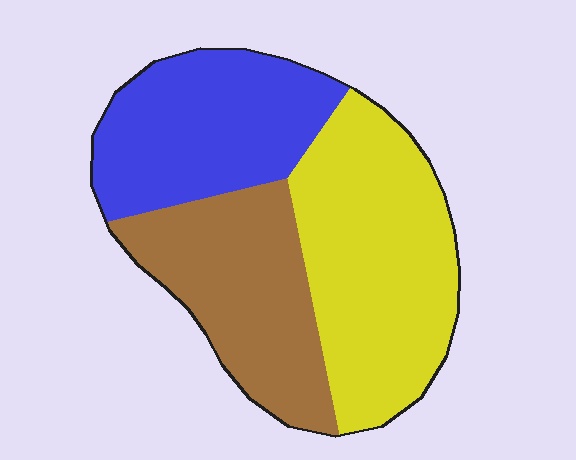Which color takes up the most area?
Yellow, at roughly 40%.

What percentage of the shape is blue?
Blue covers 30% of the shape.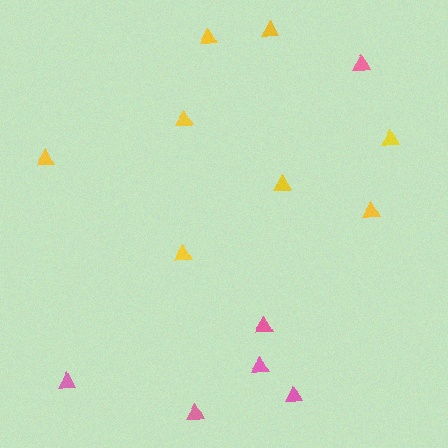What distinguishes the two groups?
There are 2 groups: one group of yellow triangles (8) and one group of pink triangles (6).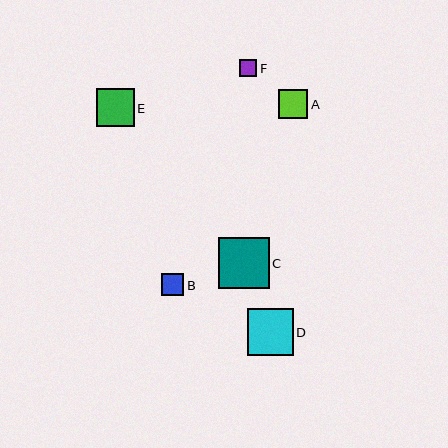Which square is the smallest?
Square F is the smallest with a size of approximately 18 pixels.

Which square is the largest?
Square C is the largest with a size of approximately 51 pixels.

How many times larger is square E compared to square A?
Square E is approximately 1.3 times the size of square A.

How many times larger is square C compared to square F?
Square C is approximately 2.9 times the size of square F.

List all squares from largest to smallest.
From largest to smallest: C, D, E, A, B, F.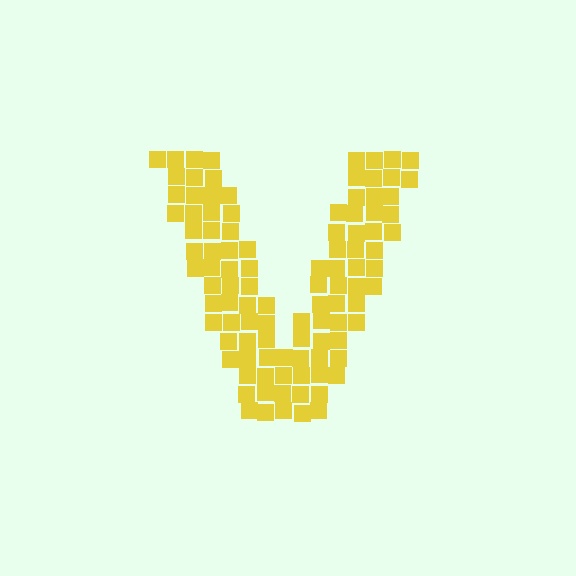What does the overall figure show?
The overall figure shows the letter V.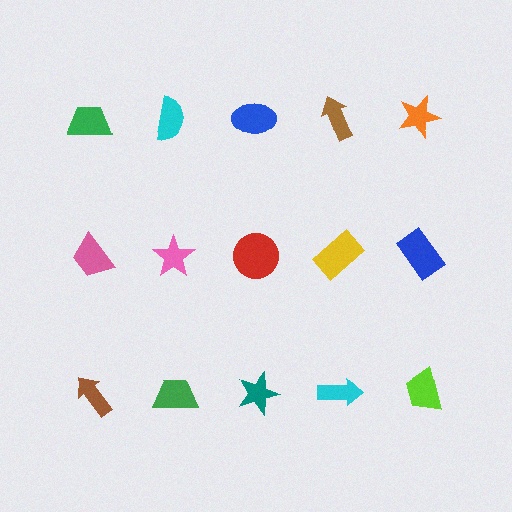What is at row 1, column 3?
A blue ellipse.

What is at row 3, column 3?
A teal star.